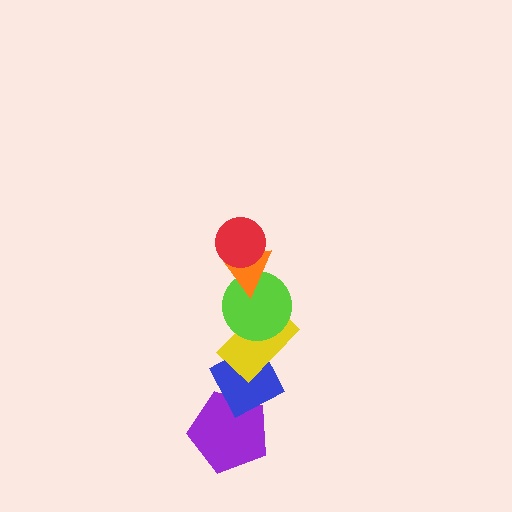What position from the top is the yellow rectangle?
The yellow rectangle is 4th from the top.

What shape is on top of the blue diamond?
The yellow rectangle is on top of the blue diamond.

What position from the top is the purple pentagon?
The purple pentagon is 6th from the top.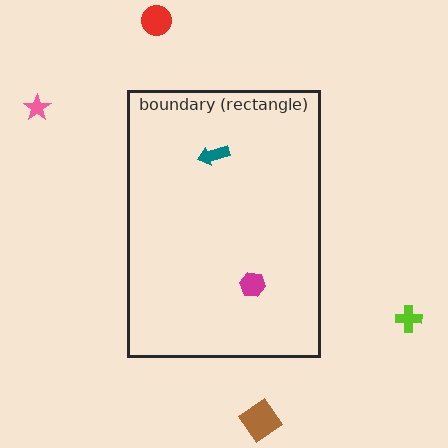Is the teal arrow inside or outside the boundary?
Inside.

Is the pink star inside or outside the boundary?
Outside.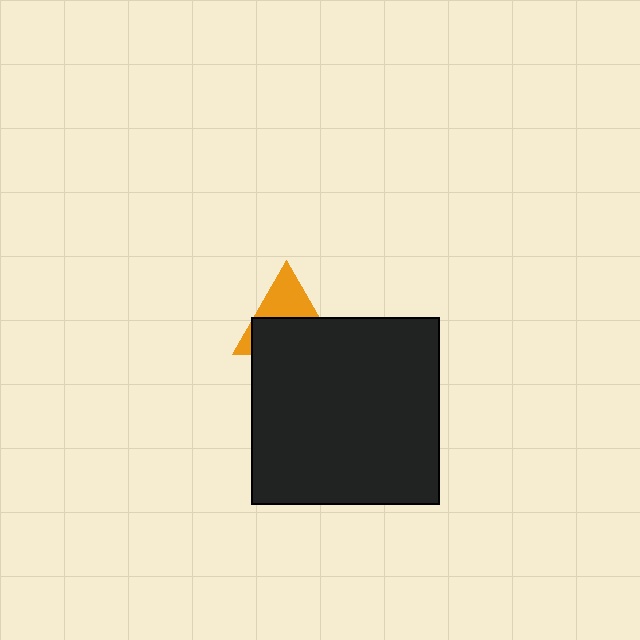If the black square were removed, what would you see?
You would see the complete orange triangle.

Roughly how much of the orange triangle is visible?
A small part of it is visible (roughly 43%).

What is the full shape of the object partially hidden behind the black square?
The partially hidden object is an orange triangle.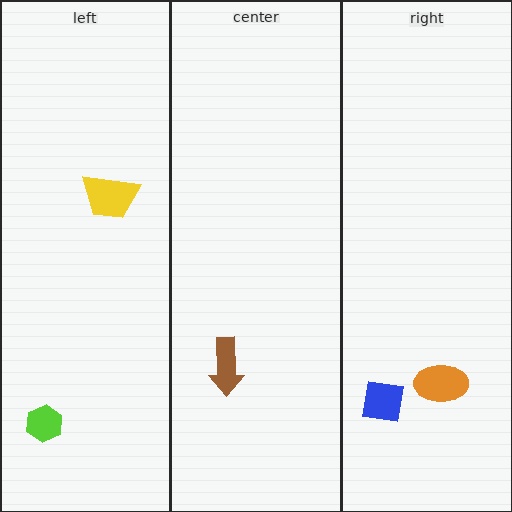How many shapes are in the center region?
1.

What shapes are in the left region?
The lime hexagon, the yellow trapezoid.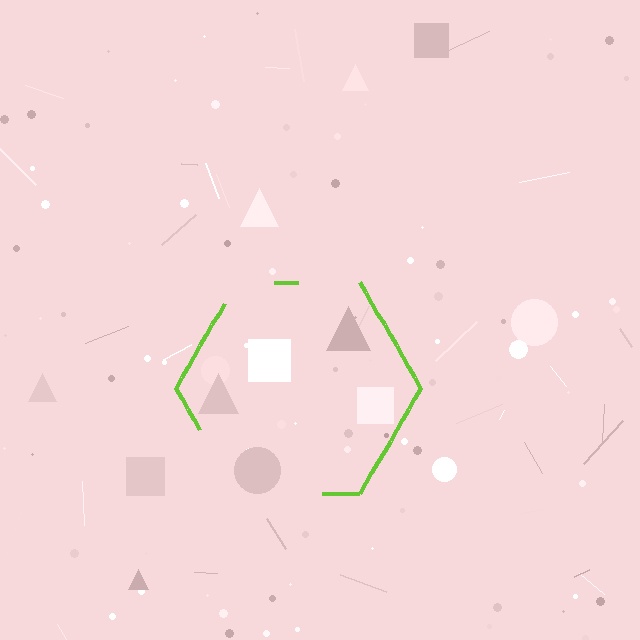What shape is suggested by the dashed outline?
The dashed outline suggests a hexagon.